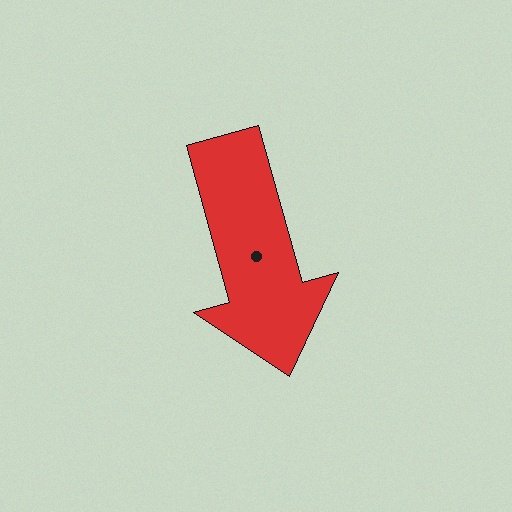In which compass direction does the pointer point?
South.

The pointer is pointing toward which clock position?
Roughly 5 o'clock.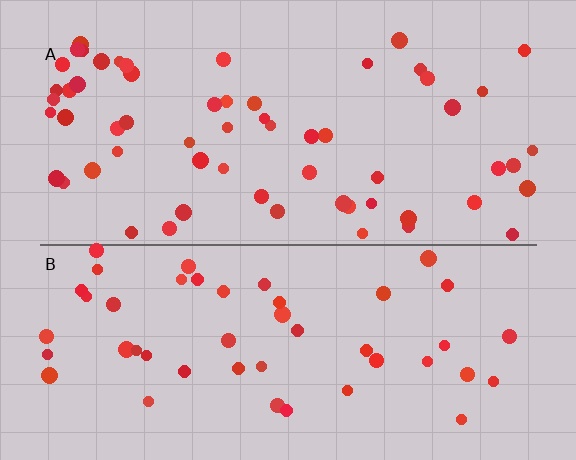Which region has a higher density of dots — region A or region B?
A (the top).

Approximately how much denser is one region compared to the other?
Approximately 1.3× — region A over region B.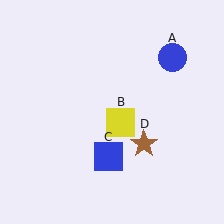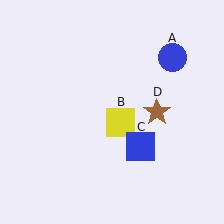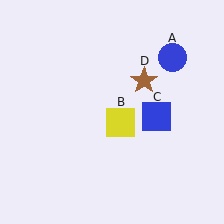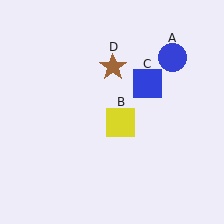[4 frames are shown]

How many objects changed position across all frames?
2 objects changed position: blue square (object C), brown star (object D).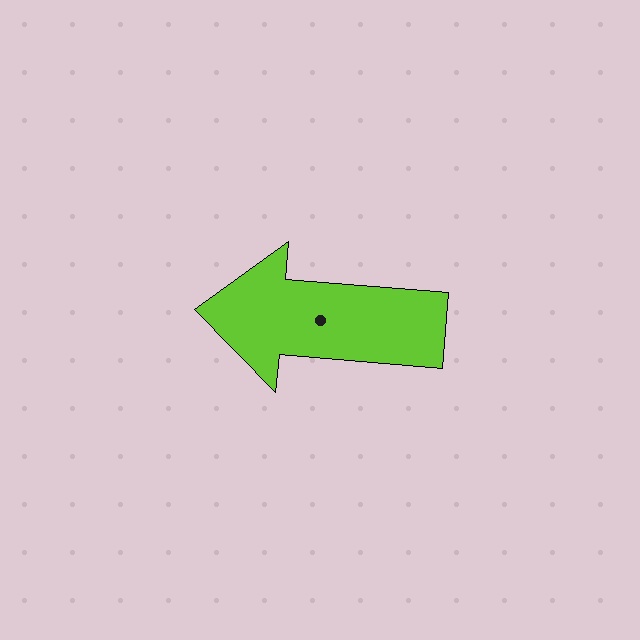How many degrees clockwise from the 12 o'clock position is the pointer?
Approximately 275 degrees.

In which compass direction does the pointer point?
West.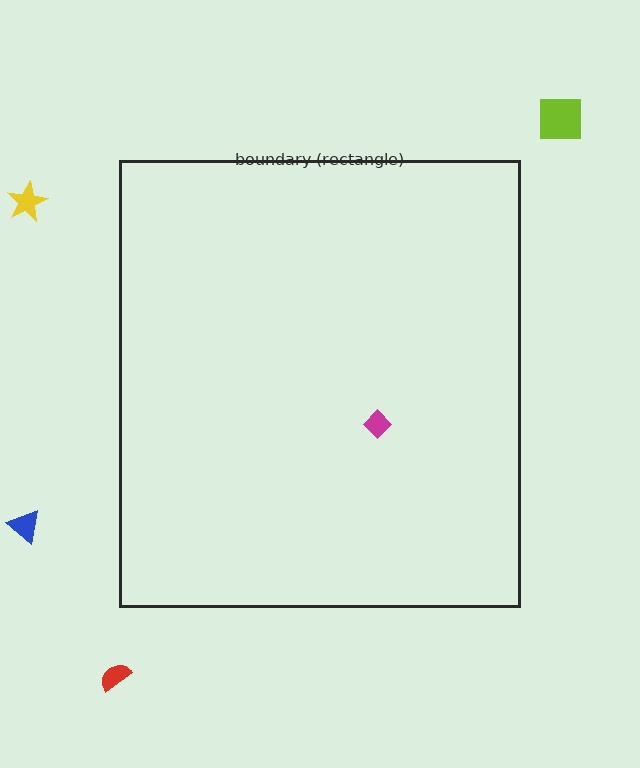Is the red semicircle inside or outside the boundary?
Outside.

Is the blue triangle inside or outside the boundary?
Outside.